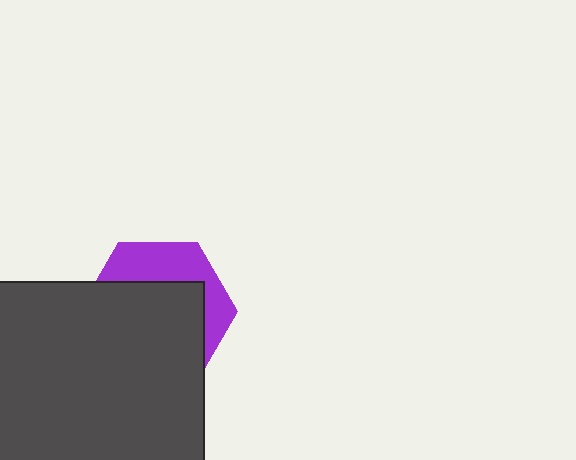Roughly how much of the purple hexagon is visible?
A small part of it is visible (roughly 34%).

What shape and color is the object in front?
The object in front is a dark gray square.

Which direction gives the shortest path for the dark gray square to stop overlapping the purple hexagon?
Moving down gives the shortest separation.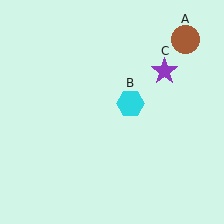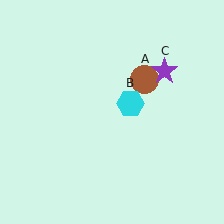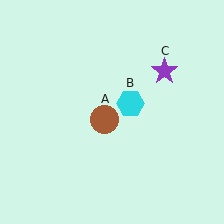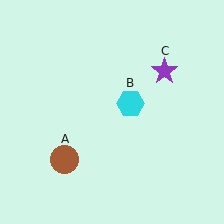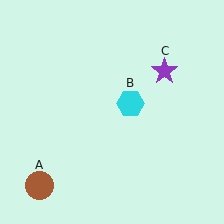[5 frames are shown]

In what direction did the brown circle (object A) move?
The brown circle (object A) moved down and to the left.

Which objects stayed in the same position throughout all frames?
Cyan hexagon (object B) and purple star (object C) remained stationary.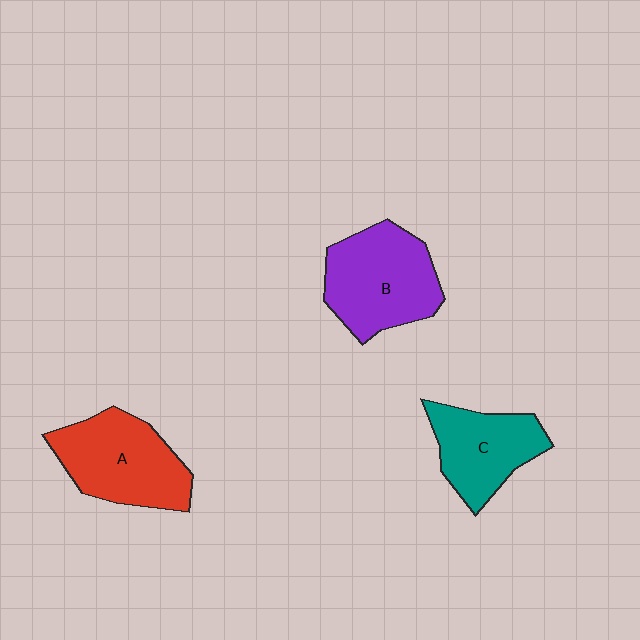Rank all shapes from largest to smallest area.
From largest to smallest: B (purple), A (red), C (teal).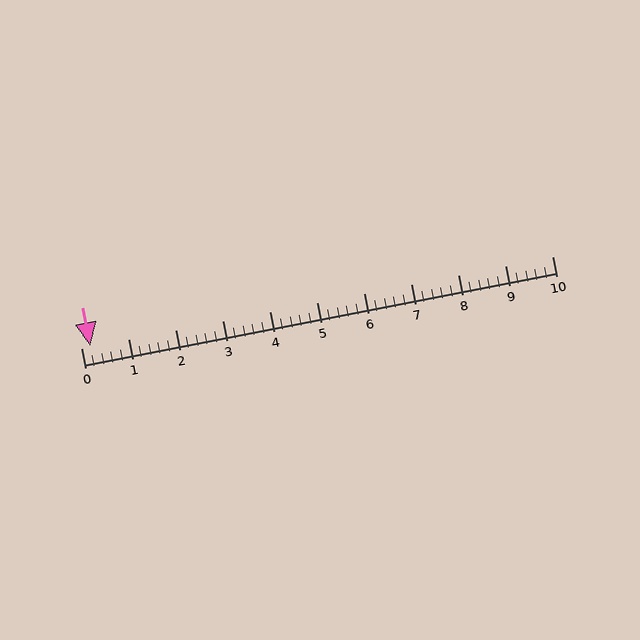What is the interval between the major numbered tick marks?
The major tick marks are spaced 1 units apart.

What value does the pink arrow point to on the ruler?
The pink arrow points to approximately 0.2.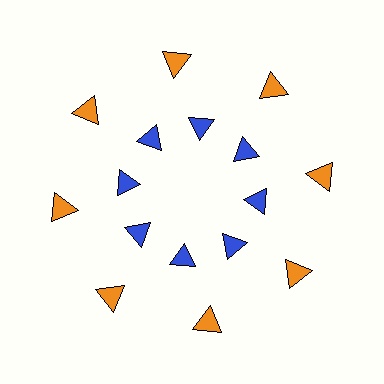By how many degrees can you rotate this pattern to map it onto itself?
The pattern maps onto itself every 45 degrees of rotation.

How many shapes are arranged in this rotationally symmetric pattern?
There are 16 shapes, arranged in 8 groups of 2.